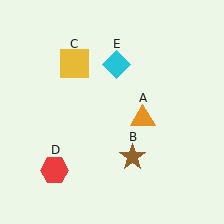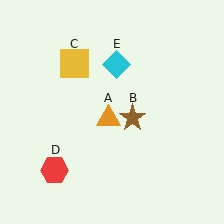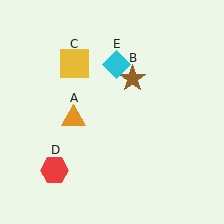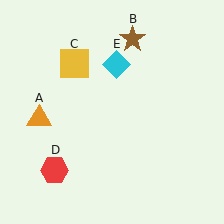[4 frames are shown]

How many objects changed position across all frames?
2 objects changed position: orange triangle (object A), brown star (object B).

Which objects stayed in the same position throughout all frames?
Yellow square (object C) and red hexagon (object D) and cyan diamond (object E) remained stationary.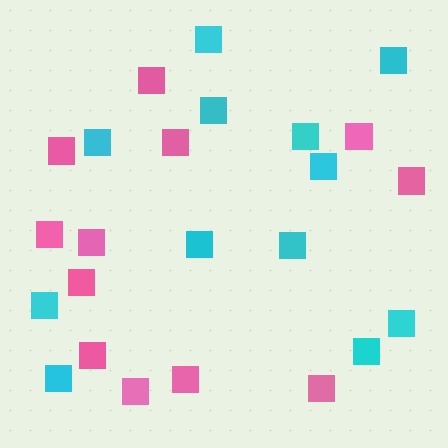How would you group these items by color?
There are 2 groups: one group of pink squares (12) and one group of cyan squares (12).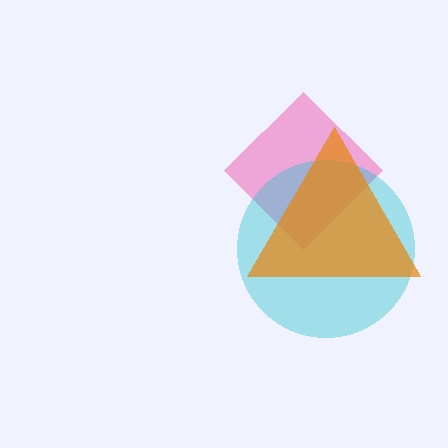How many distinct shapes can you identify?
There are 3 distinct shapes: a pink diamond, a cyan circle, an orange triangle.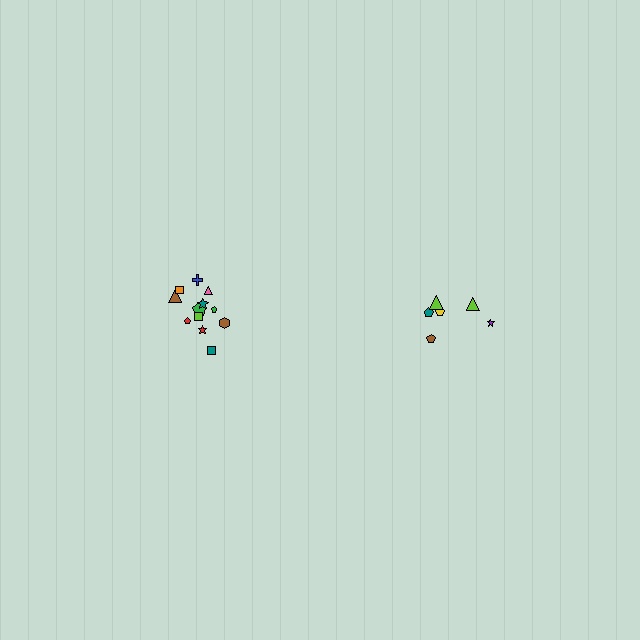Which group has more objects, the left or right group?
The left group.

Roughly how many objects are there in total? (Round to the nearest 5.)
Roughly 20 objects in total.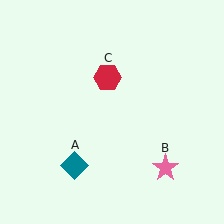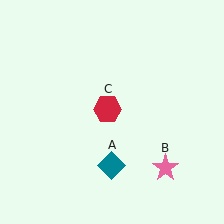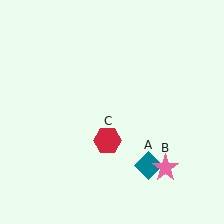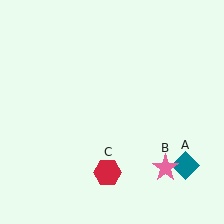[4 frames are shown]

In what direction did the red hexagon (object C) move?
The red hexagon (object C) moved down.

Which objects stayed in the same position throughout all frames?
Pink star (object B) remained stationary.